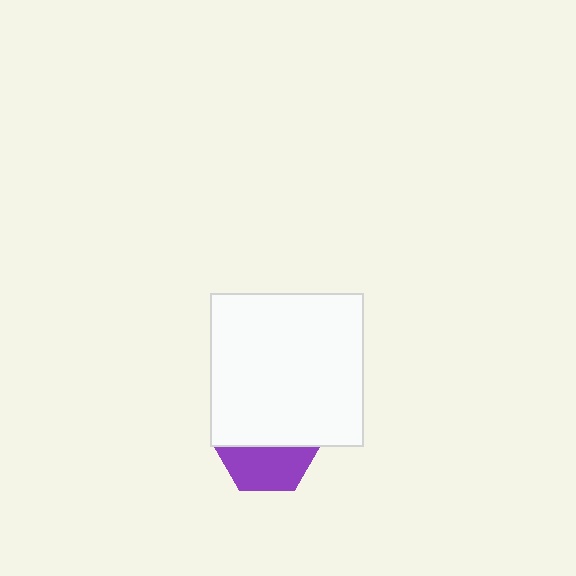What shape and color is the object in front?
The object in front is a white square.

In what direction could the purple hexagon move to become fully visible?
The purple hexagon could move down. That would shift it out from behind the white square entirely.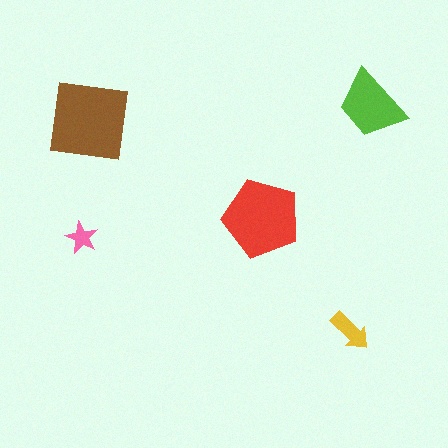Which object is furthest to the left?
The pink star is leftmost.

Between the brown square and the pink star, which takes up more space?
The brown square.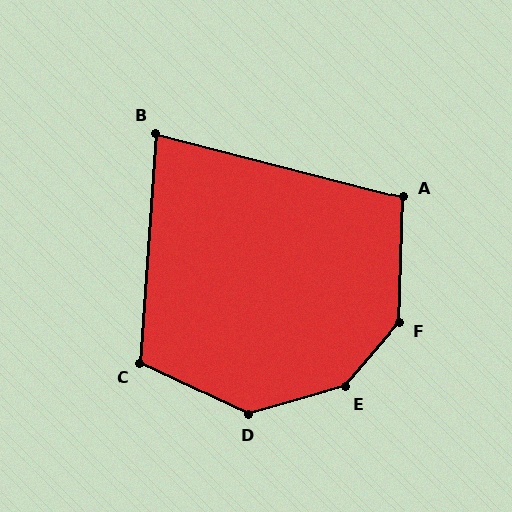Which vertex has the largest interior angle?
E, at approximately 146 degrees.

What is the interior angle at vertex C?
Approximately 111 degrees (obtuse).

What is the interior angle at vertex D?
Approximately 139 degrees (obtuse).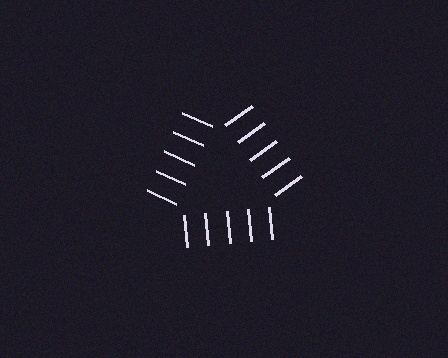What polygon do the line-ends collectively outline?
An illusory triangle — the line segments terminate on its edges but no continuous stroke is drawn.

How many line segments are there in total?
15 — 5 along each of the 3 edges.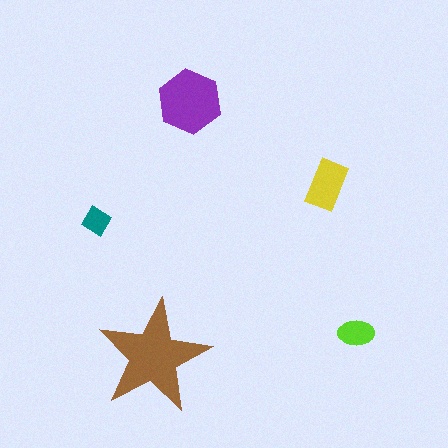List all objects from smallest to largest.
The teal diamond, the lime ellipse, the yellow rectangle, the purple hexagon, the brown star.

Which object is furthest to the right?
The lime ellipse is rightmost.